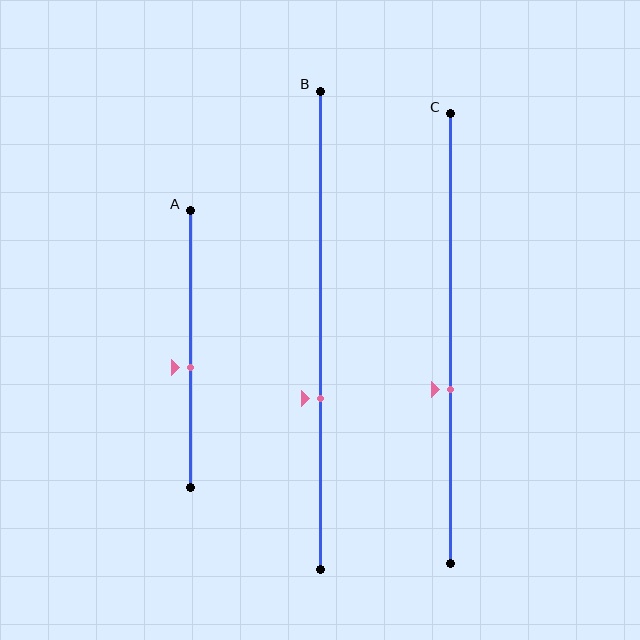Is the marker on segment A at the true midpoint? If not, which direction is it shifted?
No, the marker on segment A is shifted downward by about 7% of the segment length.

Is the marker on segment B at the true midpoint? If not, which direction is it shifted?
No, the marker on segment B is shifted downward by about 14% of the segment length.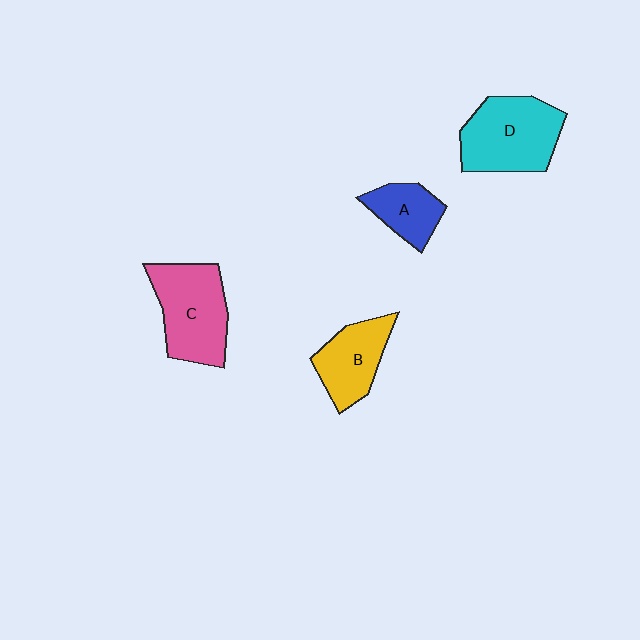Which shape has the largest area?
Shape D (cyan).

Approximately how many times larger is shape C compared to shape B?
Approximately 1.4 times.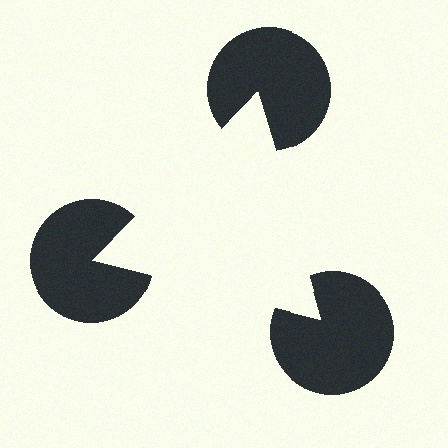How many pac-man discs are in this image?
There are 3 — one at each vertex of the illusory triangle.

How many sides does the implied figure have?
3 sides.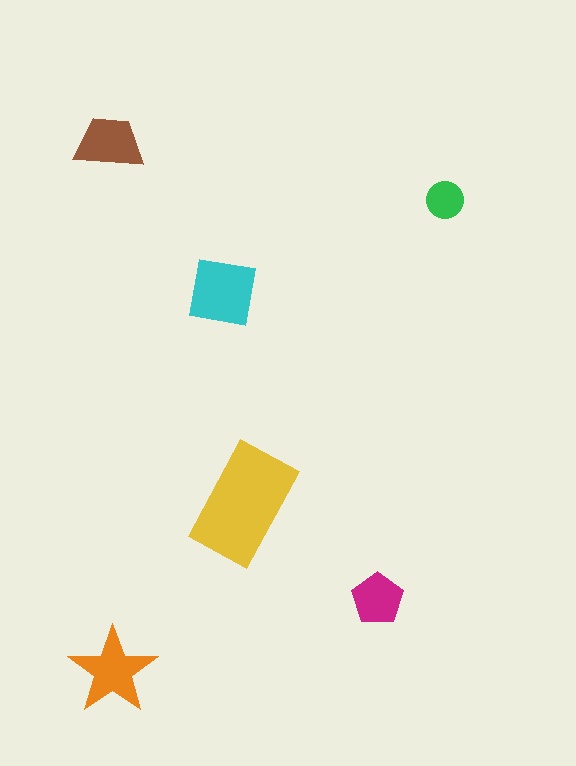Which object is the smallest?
The green circle.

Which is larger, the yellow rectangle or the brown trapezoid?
The yellow rectangle.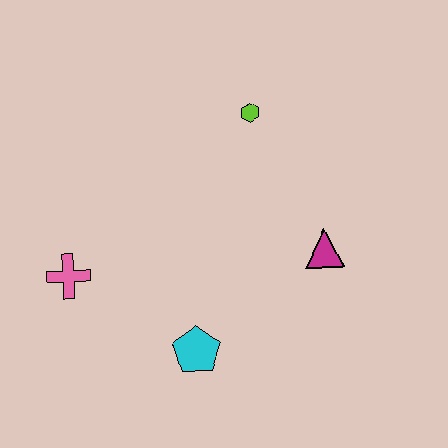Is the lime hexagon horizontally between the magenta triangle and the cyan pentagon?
Yes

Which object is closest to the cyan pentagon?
The pink cross is closest to the cyan pentagon.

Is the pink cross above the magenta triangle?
No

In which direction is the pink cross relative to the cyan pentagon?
The pink cross is to the left of the cyan pentagon.